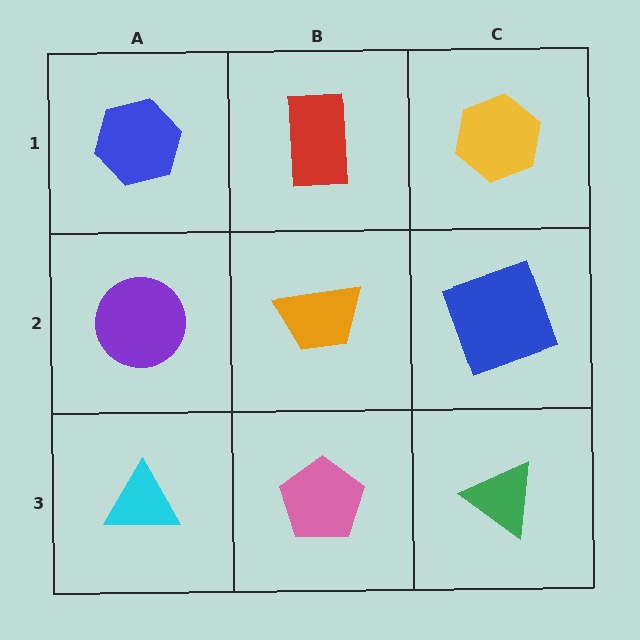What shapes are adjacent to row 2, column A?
A blue hexagon (row 1, column A), a cyan triangle (row 3, column A), an orange trapezoid (row 2, column B).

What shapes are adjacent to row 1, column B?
An orange trapezoid (row 2, column B), a blue hexagon (row 1, column A), a yellow hexagon (row 1, column C).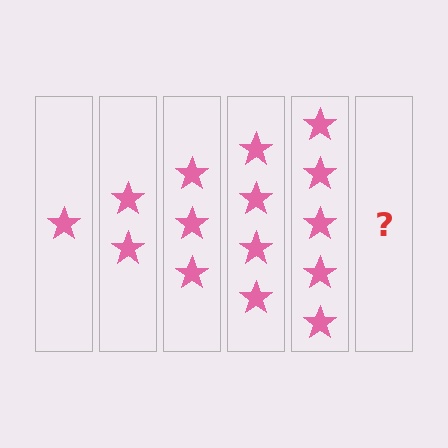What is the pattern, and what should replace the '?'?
The pattern is that each step adds one more star. The '?' should be 6 stars.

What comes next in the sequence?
The next element should be 6 stars.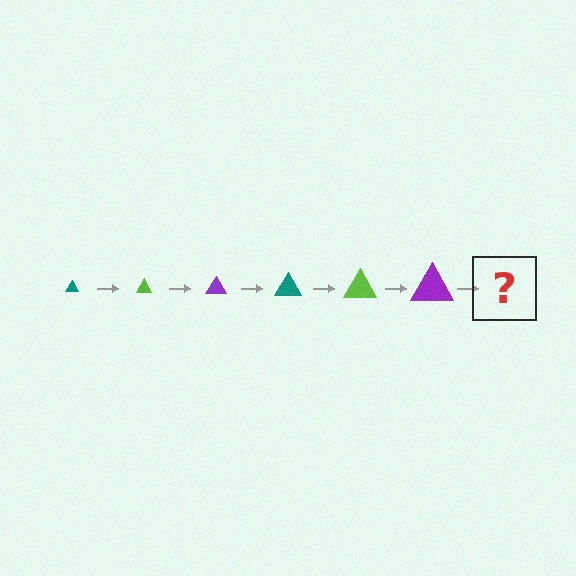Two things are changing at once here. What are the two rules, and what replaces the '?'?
The two rules are that the triangle grows larger each step and the color cycles through teal, lime, and purple. The '?' should be a teal triangle, larger than the previous one.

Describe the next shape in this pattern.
It should be a teal triangle, larger than the previous one.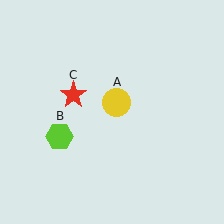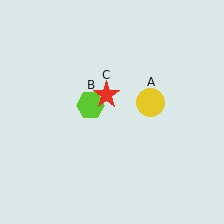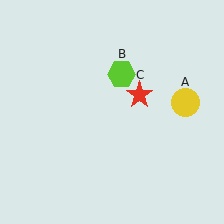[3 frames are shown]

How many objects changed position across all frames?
3 objects changed position: yellow circle (object A), lime hexagon (object B), red star (object C).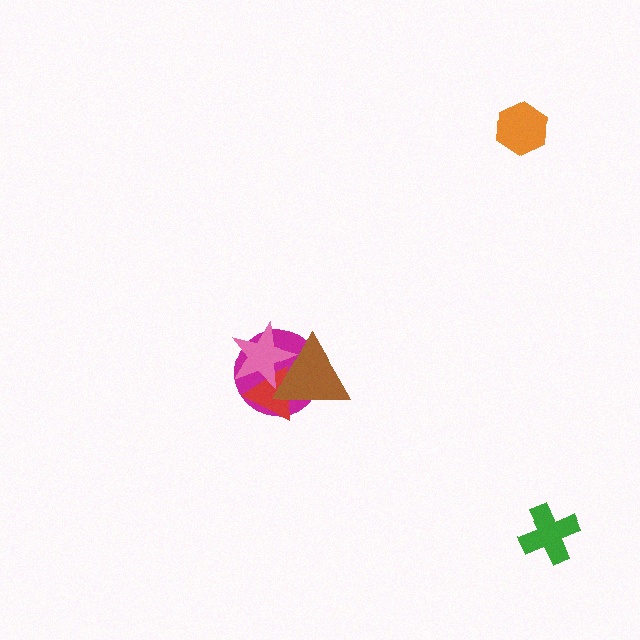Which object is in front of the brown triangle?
The pink star is in front of the brown triangle.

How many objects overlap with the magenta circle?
3 objects overlap with the magenta circle.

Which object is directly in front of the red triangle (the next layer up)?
The brown triangle is directly in front of the red triangle.